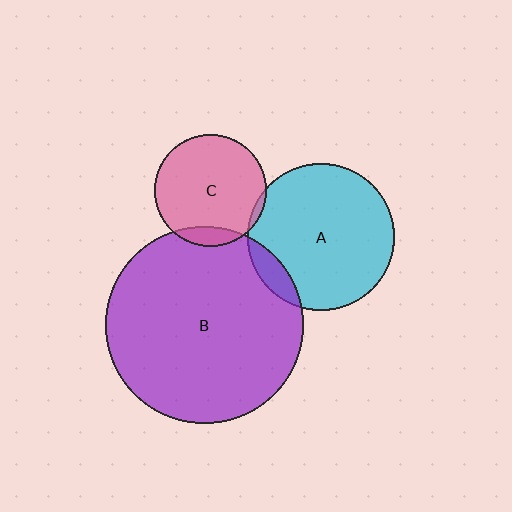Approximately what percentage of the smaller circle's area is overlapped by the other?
Approximately 10%.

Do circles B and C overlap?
Yes.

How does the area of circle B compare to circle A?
Approximately 1.8 times.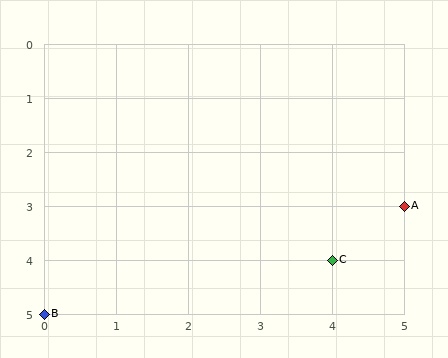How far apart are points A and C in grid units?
Points A and C are 1 column and 1 row apart (about 1.4 grid units diagonally).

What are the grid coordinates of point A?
Point A is at grid coordinates (5, 3).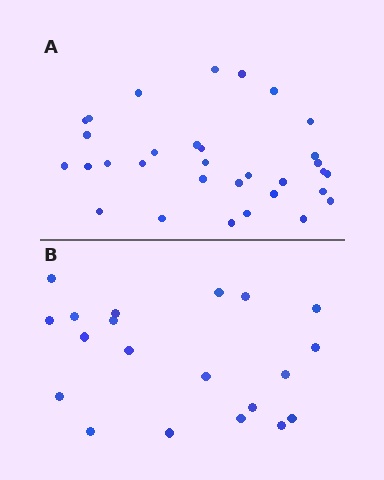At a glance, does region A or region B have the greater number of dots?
Region A (the top region) has more dots.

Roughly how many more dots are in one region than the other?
Region A has roughly 12 or so more dots than region B.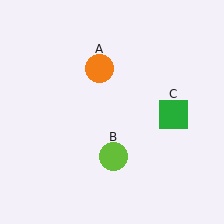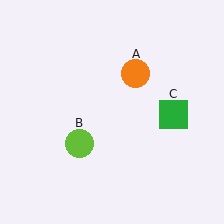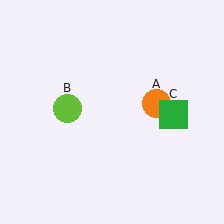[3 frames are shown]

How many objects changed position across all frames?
2 objects changed position: orange circle (object A), lime circle (object B).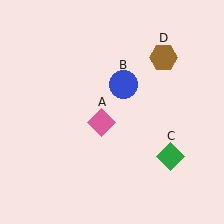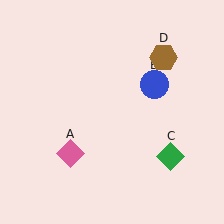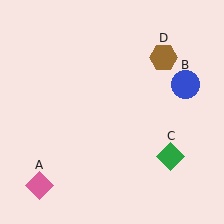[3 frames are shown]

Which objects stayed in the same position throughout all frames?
Green diamond (object C) and brown hexagon (object D) remained stationary.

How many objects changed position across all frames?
2 objects changed position: pink diamond (object A), blue circle (object B).